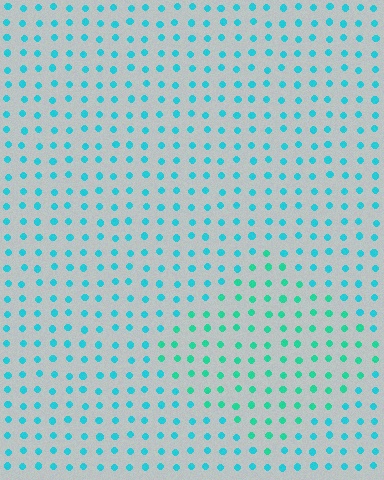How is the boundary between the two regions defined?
The boundary is defined purely by a slight shift in hue (about 25 degrees). Spacing, size, and orientation are identical on both sides.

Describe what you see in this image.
The image is filled with small cyan elements in a uniform arrangement. A diamond-shaped region is visible where the elements are tinted to a slightly different hue, forming a subtle color boundary.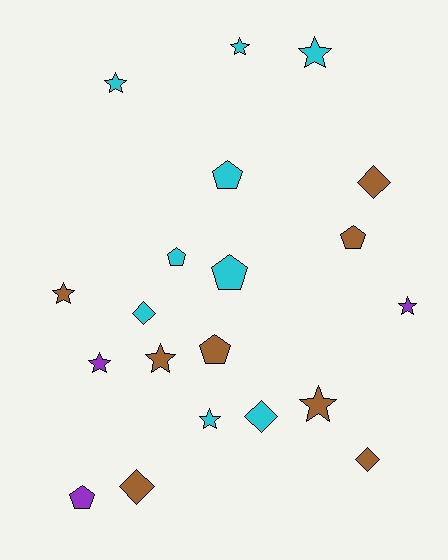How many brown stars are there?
There are 3 brown stars.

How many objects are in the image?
There are 20 objects.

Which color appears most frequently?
Cyan, with 9 objects.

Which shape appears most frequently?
Star, with 9 objects.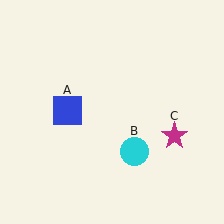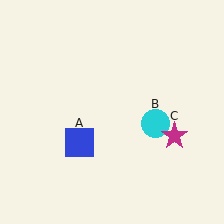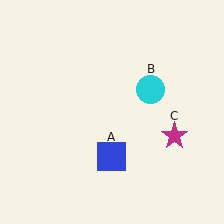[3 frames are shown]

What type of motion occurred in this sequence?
The blue square (object A), cyan circle (object B) rotated counterclockwise around the center of the scene.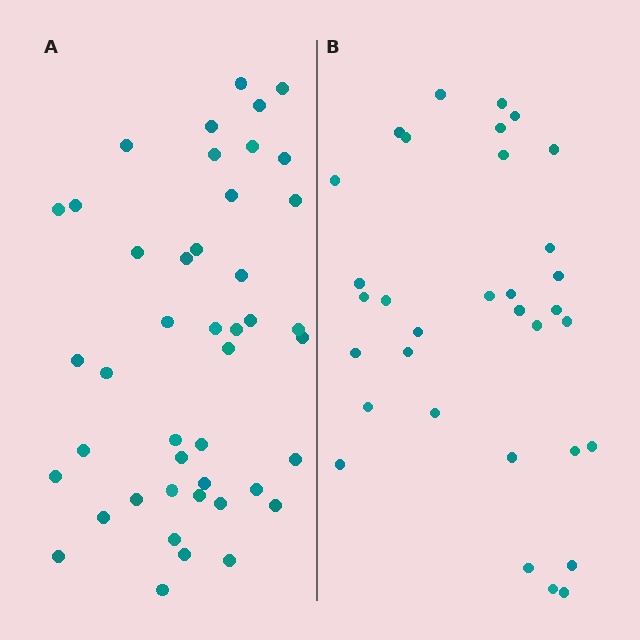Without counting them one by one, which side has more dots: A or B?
Region A (the left region) has more dots.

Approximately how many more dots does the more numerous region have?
Region A has roughly 12 or so more dots than region B.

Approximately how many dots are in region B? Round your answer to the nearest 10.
About 30 dots. (The exact count is 33, which rounds to 30.)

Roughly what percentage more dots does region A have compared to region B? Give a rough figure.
About 35% more.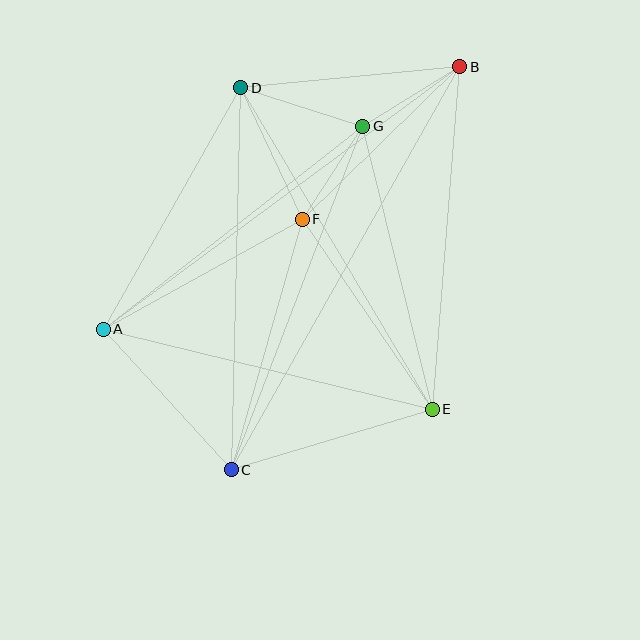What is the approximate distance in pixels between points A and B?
The distance between A and B is approximately 443 pixels.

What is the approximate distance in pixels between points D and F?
The distance between D and F is approximately 146 pixels.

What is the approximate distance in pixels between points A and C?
The distance between A and C is approximately 190 pixels.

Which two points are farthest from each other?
Points B and C are farthest from each other.